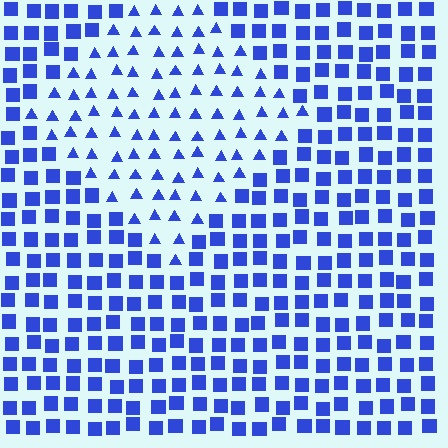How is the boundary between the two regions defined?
The boundary is defined by a change in element shape: triangles inside vs. squares outside. All elements share the same color and spacing.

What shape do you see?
I see a diamond.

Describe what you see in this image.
The image is filled with small blue elements arranged in a uniform grid. A diamond-shaped region contains triangles, while the surrounding area contains squares. The boundary is defined purely by the change in element shape.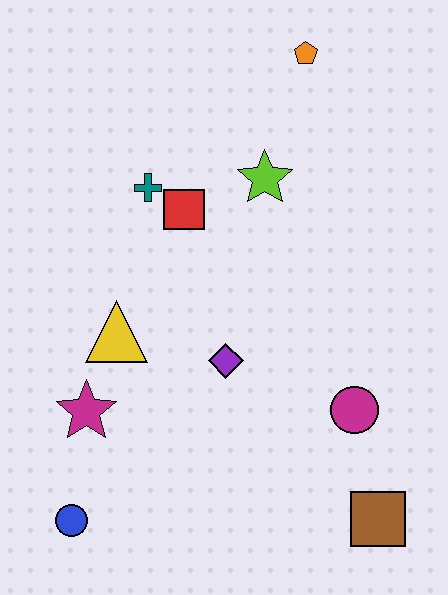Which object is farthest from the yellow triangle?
The orange pentagon is farthest from the yellow triangle.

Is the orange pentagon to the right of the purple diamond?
Yes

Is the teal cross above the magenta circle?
Yes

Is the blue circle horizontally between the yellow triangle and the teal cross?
No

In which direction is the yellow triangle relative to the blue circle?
The yellow triangle is above the blue circle.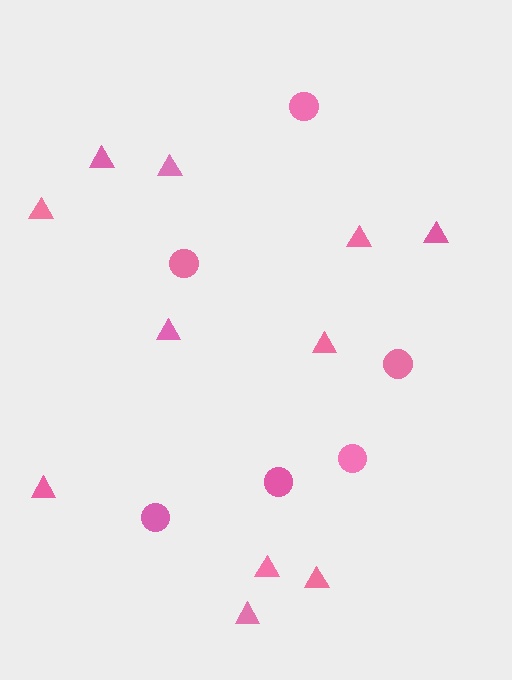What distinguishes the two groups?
There are 2 groups: one group of circles (6) and one group of triangles (11).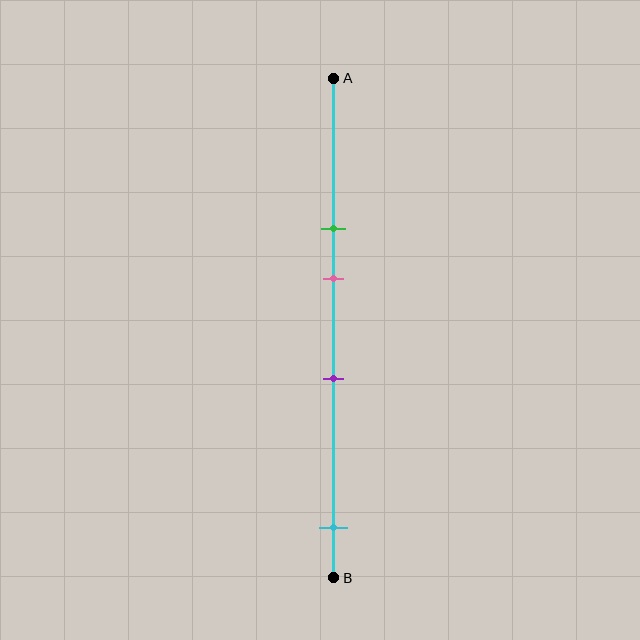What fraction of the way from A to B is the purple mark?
The purple mark is approximately 60% (0.6) of the way from A to B.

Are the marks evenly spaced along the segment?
No, the marks are not evenly spaced.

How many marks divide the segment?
There are 4 marks dividing the segment.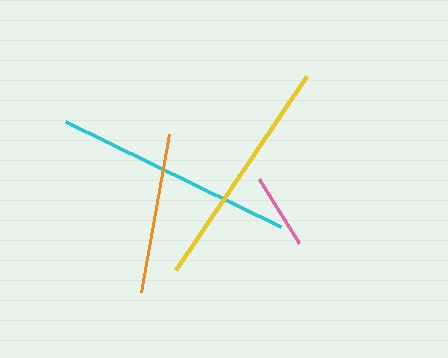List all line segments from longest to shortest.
From longest to shortest: cyan, yellow, orange, pink.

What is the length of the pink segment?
The pink segment is approximately 76 pixels long.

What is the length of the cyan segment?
The cyan segment is approximately 239 pixels long.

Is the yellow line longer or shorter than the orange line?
The yellow line is longer than the orange line.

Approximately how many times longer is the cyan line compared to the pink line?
The cyan line is approximately 3.2 times the length of the pink line.